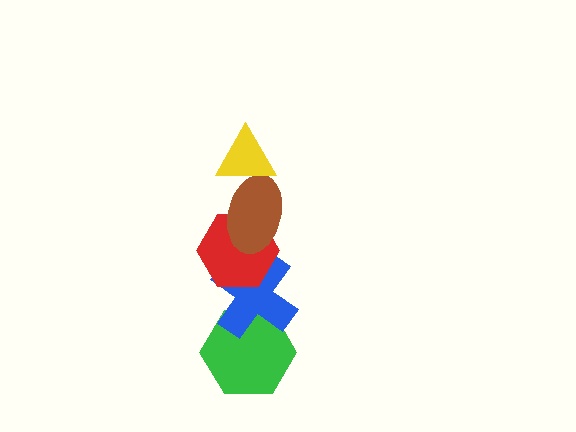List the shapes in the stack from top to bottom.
From top to bottom: the yellow triangle, the brown ellipse, the red hexagon, the blue cross, the green hexagon.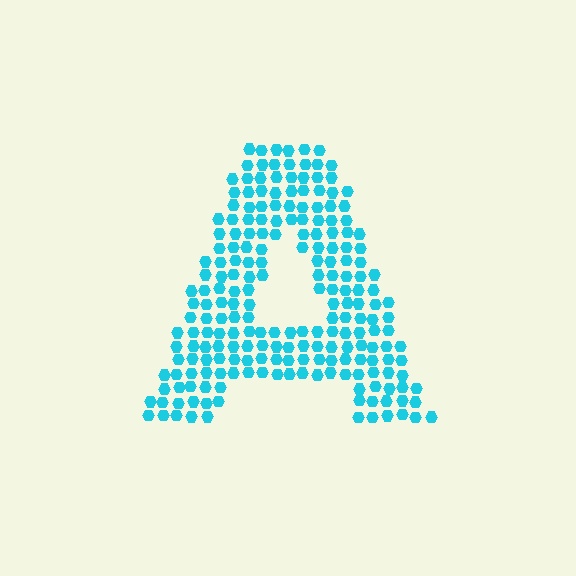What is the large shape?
The large shape is the letter A.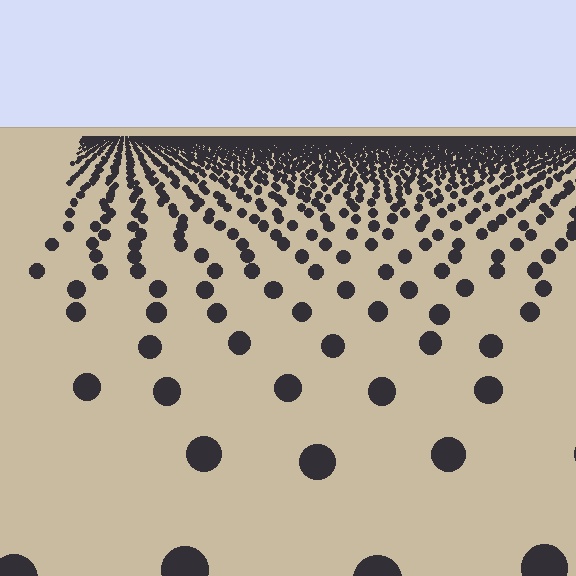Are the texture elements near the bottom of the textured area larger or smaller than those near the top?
Larger. Near the bottom, elements are closer to the viewer and appear at a bigger on-screen size.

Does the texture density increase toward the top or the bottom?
Density increases toward the top.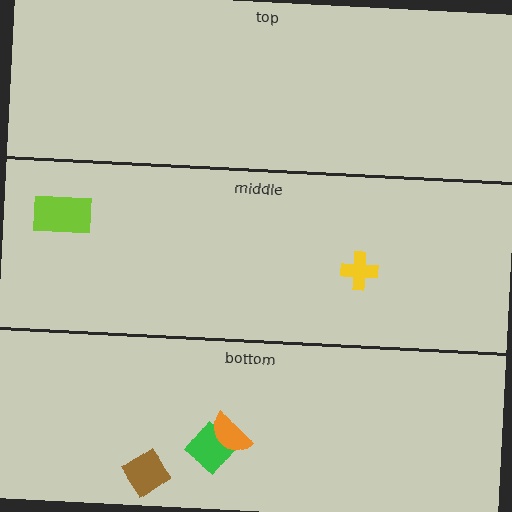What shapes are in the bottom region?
The brown diamond, the green diamond, the orange semicircle.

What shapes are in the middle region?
The yellow cross, the lime rectangle.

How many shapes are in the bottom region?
3.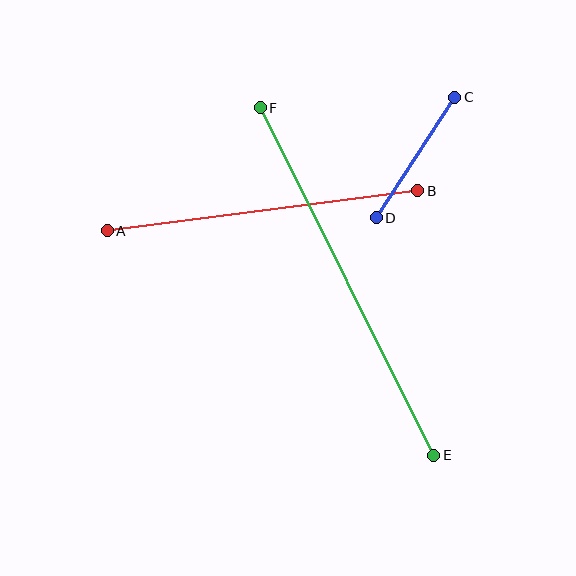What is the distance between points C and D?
The distance is approximately 144 pixels.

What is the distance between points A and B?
The distance is approximately 313 pixels.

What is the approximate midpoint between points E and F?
The midpoint is at approximately (347, 282) pixels.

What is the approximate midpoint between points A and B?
The midpoint is at approximately (263, 211) pixels.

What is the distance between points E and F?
The distance is approximately 389 pixels.